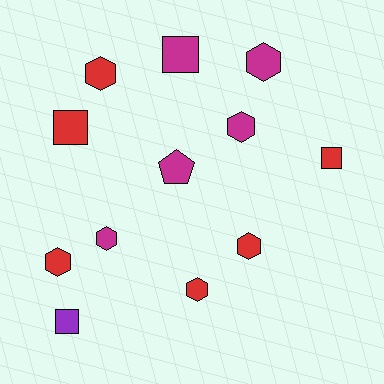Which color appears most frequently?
Red, with 6 objects.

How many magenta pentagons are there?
There is 1 magenta pentagon.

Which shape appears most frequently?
Hexagon, with 7 objects.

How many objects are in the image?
There are 12 objects.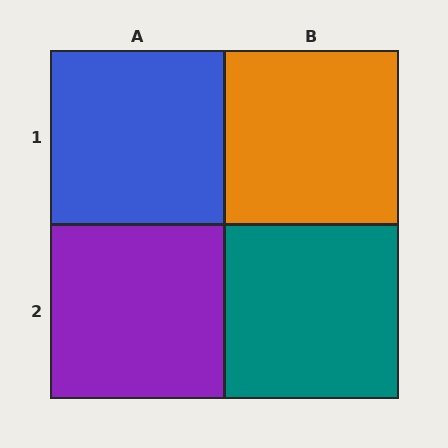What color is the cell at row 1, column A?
Blue.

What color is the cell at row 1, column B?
Orange.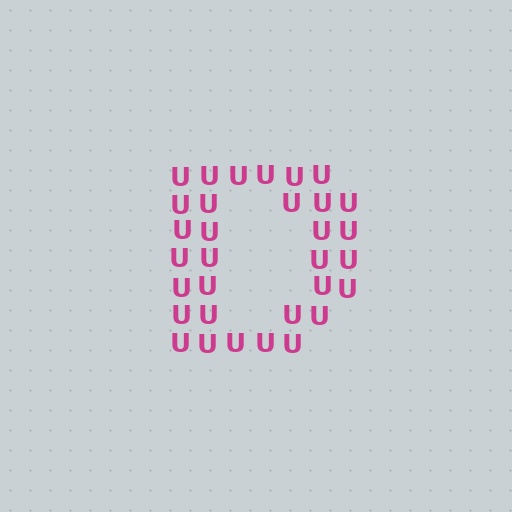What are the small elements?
The small elements are letter U's.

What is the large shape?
The large shape is the letter D.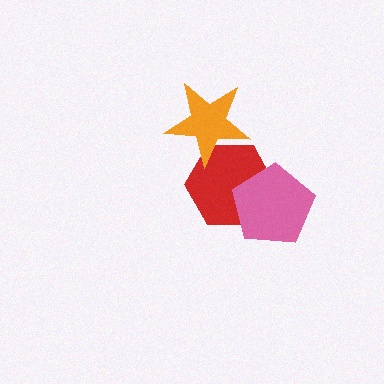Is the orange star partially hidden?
No, no other shape covers it.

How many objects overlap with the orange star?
1 object overlaps with the orange star.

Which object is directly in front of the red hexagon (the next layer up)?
The orange star is directly in front of the red hexagon.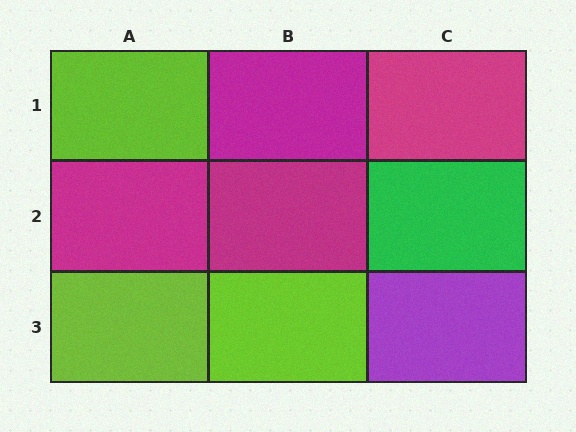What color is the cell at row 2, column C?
Green.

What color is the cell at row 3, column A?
Lime.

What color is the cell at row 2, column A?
Magenta.